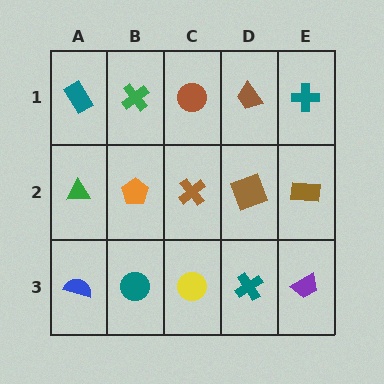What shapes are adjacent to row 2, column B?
A green cross (row 1, column B), a teal circle (row 3, column B), a green triangle (row 2, column A), a brown cross (row 2, column C).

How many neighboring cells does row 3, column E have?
2.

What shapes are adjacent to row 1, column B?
An orange pentagon (row 2, column B), a teal rectangle (row 1, column A), a brown circle (row 1, column C).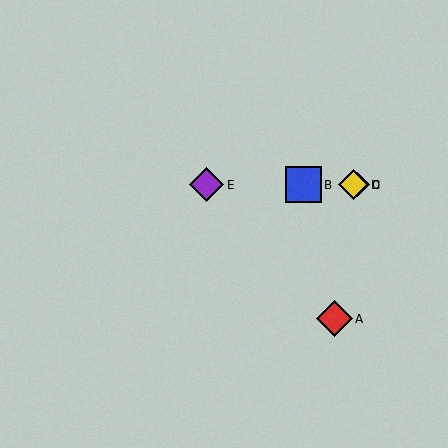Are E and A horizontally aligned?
No, E is at y≈185 and A is at y≈319.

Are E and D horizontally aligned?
Yes, both are at y≈185.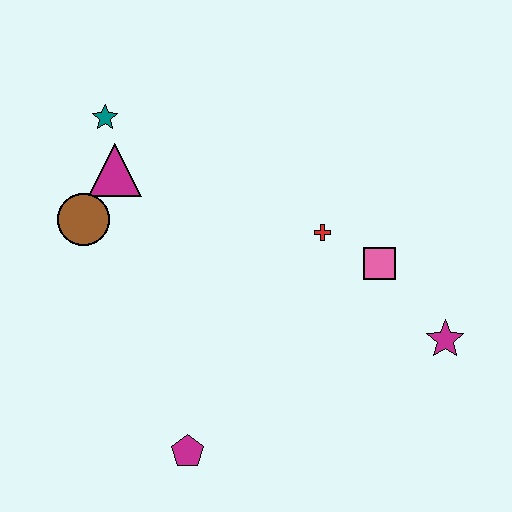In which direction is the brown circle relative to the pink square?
The brown circle is to the left of the pink square.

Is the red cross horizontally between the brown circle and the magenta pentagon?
No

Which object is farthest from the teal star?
The magenta star is farthest from the teal star.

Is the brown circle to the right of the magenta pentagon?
No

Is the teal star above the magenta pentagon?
Yes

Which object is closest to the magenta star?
The pink square is closest to the magenta star.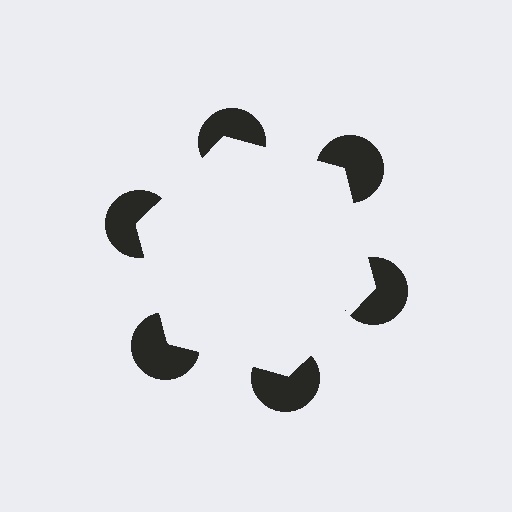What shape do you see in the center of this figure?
An illusory hexagon — its edges are inferred from the aligned wedge cuts in the pac-man discs, not physically drawn.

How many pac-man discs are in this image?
There are 6 — one at each vertex of the illusory hexagon.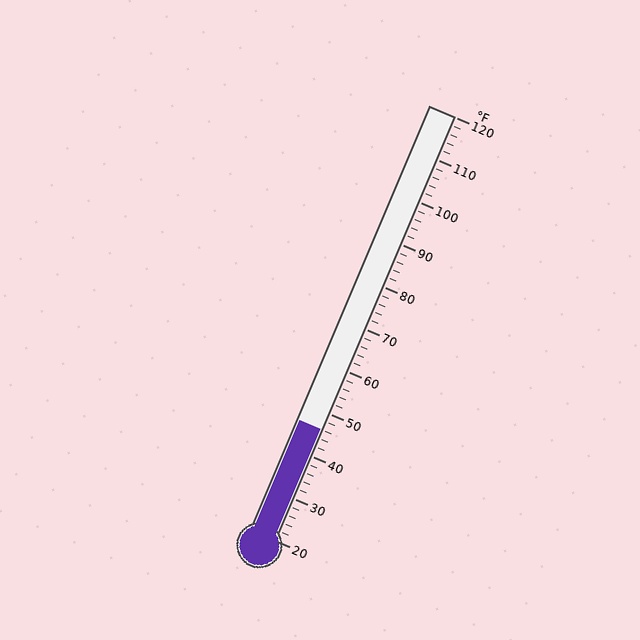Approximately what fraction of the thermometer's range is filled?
The thermometer is filled to approximately 25% of its range.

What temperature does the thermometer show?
The thermometer shows approximately 46°F.